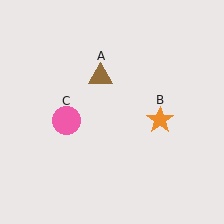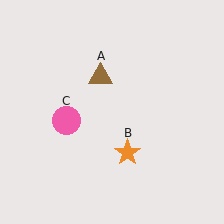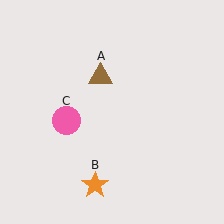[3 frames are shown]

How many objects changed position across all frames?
1 object changed position: orange star (object B).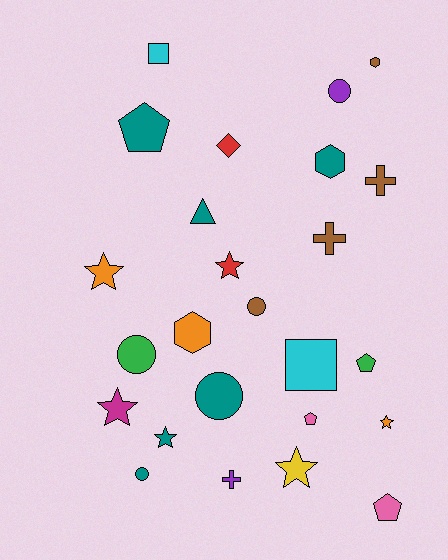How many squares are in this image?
There are 2 squares.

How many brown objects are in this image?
There are 4 brown objects.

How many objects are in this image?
There are 25 objects.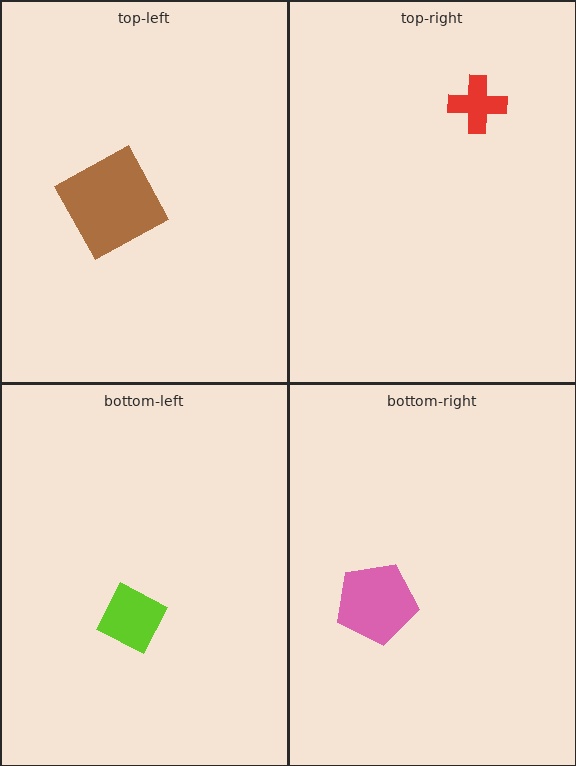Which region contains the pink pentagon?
The bottom-right region.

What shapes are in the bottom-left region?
The lime diamond.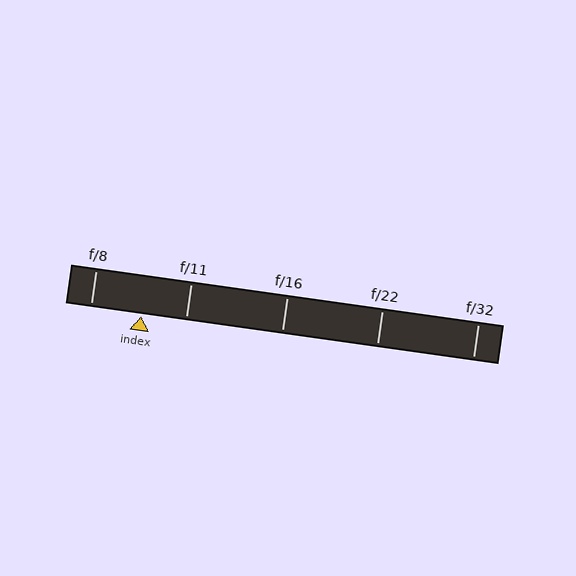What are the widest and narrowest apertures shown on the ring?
The widest aperture shown is f/8 and the narrowest is f/32.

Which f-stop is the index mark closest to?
The index mark is closest to f/11.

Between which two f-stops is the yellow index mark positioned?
The index mark is between f/8 and f/11.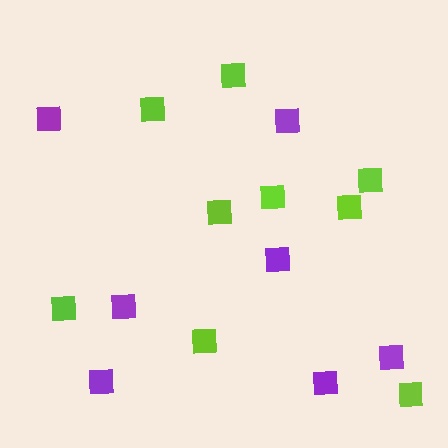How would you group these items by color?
There are 2 groups: one group of purple squares (7) and one group of lime squares (9).